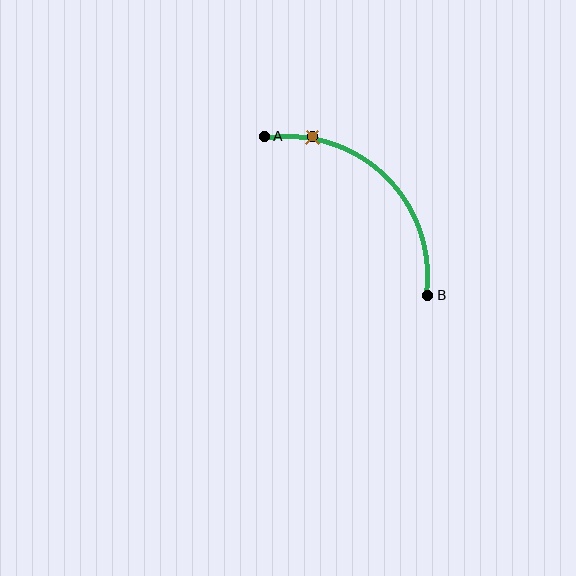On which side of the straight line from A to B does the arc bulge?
The arc bulges above and to the right of the straight line connecting A and B.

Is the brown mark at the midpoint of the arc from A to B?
No. The brown mark lies on the arc but is closer to endpoint A. The arc midpoint would be at the point on the curve equidistant along the arc from both A and B.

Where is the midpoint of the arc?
The arc midpoint is the point on the curve farthest from the straight line joining A and B. It sits above and to the right of that line.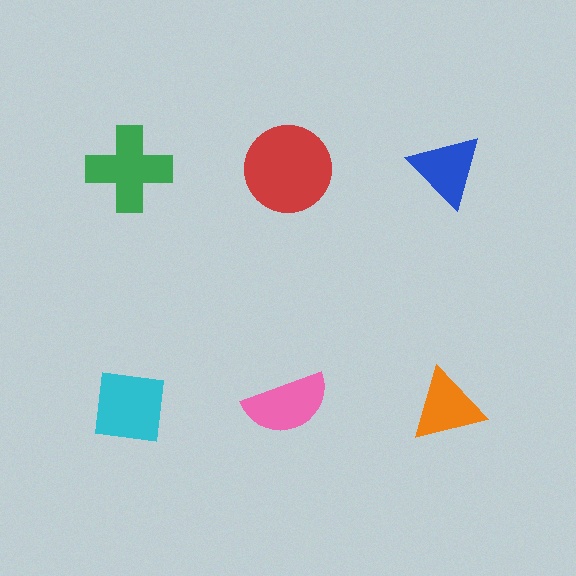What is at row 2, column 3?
An orange triangle.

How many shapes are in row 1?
3 shapes.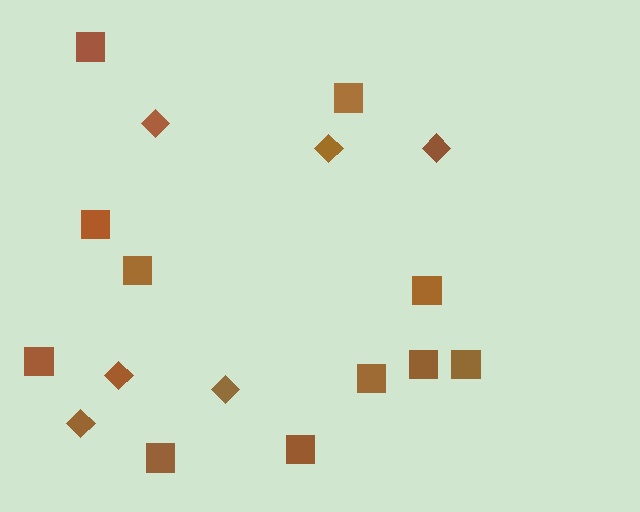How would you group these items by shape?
There are 2 groups: one group of squares (11) and one group of diamonds (6).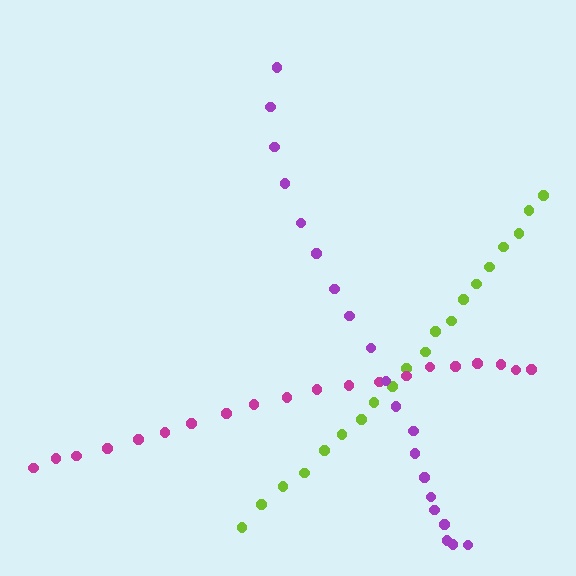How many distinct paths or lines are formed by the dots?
There are 3 distinct paths.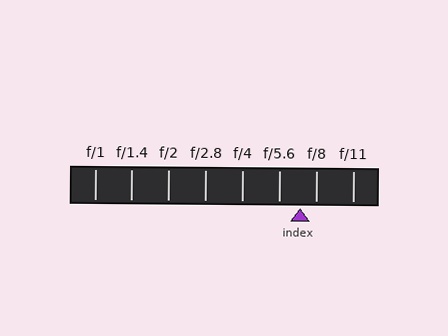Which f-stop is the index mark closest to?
The index mark is closest to f/8.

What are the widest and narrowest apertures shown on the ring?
The widest aperture shown is f/1 and the narrowest is f/11.